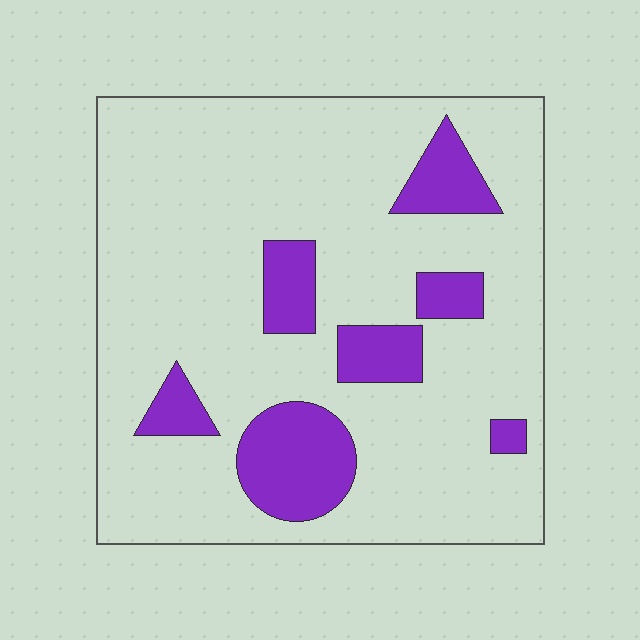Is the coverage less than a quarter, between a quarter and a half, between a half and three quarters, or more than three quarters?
Less than a quarter.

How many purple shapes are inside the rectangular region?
7.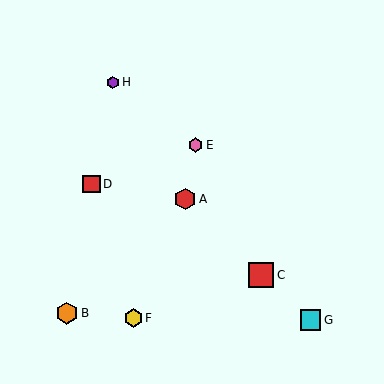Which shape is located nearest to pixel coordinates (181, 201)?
The red hexagon (labeled A) at (185, 199) is nearest to that location.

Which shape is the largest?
The red square (labeled C) is the largest.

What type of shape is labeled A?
Shape A is a red hexagon.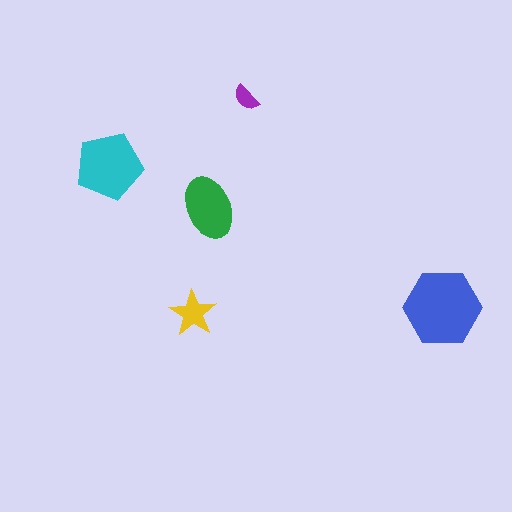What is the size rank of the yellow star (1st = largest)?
4th.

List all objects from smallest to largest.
The purple semicircle, the yellow star, the green ellipse, the cyan pentagon, the blue hexagon.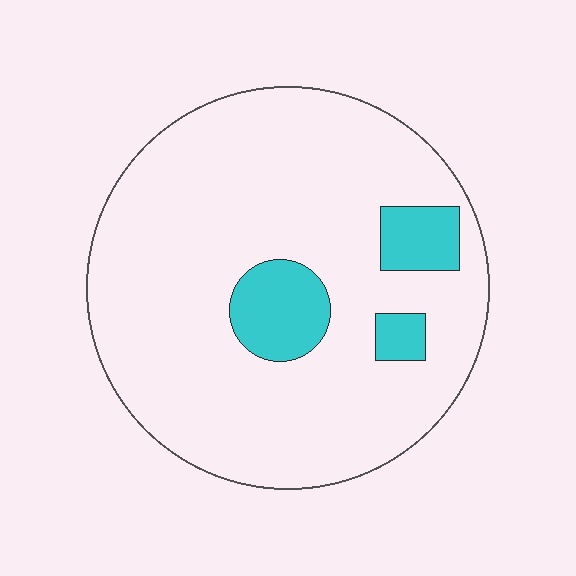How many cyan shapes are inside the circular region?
3.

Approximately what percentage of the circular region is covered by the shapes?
Approximately 10%.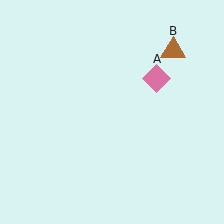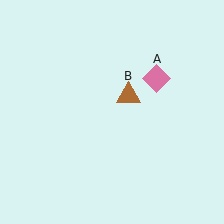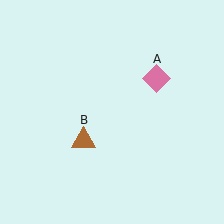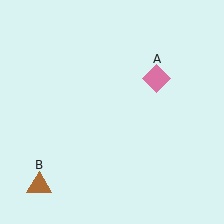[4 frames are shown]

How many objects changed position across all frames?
1 object changed position: brown triangle (object B).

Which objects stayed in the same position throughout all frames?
Pink diamond (object A) remained stationary.